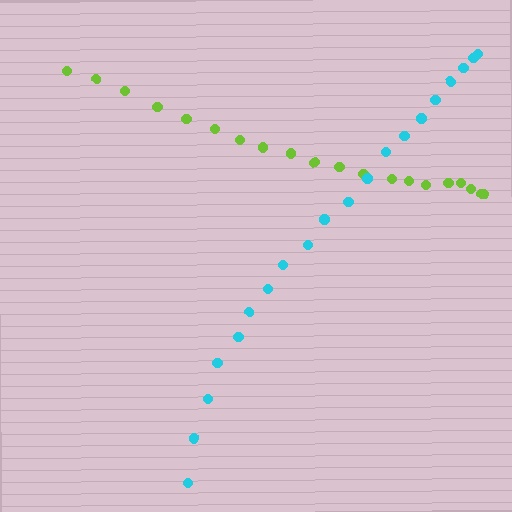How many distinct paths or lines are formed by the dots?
There are 2 distinct paths.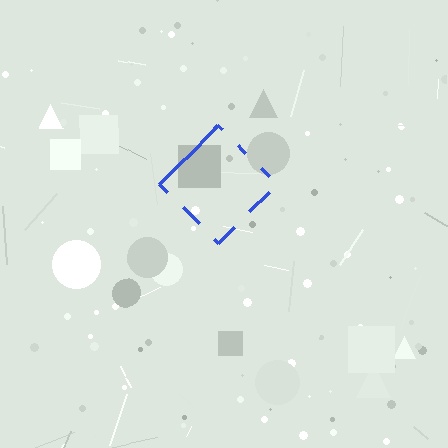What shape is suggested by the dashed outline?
The dashed outline suggests a diamond.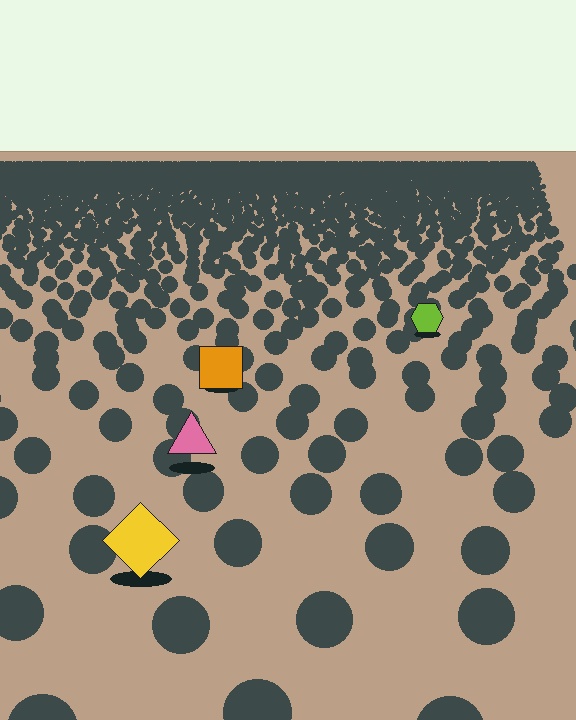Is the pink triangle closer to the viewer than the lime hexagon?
Yes. The pink triangle is closer — you can tell from the texture gradient: the ground texture is coarser near it.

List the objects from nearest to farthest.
From nearest to farthest: the yellow diamond, the pink triangle, the orange square, the lime hexagon.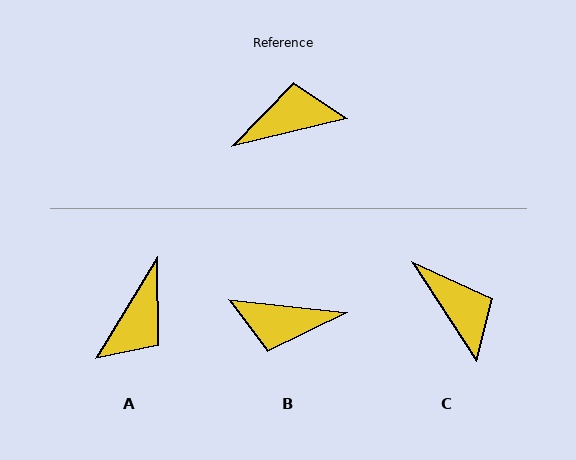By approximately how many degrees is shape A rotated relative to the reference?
Approximately 134 degrees clockwise.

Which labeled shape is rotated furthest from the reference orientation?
B, about 160 degrees away.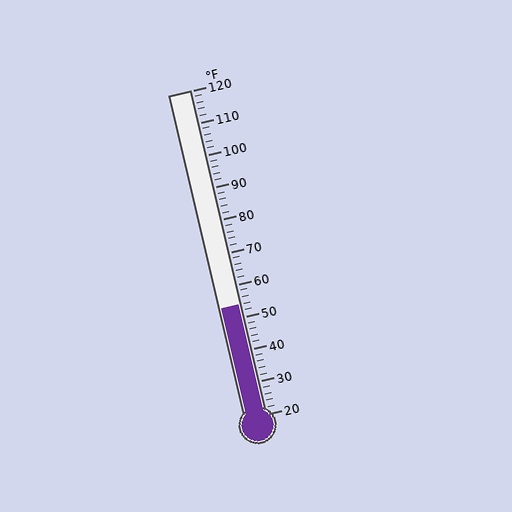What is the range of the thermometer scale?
The thermometer scale ranges from 20°F to 120°F.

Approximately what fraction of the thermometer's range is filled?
The thermometer is filled to approximately 35% of its range.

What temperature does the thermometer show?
The thermometer shows approximately 54°F.